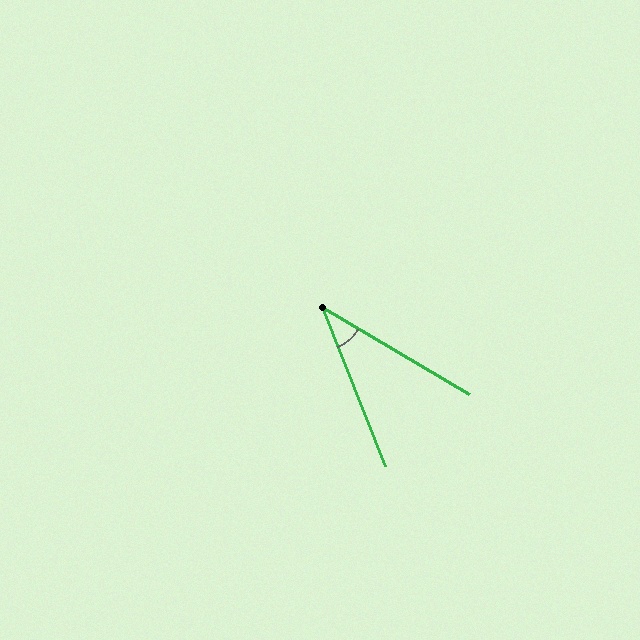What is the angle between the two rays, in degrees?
Approximately 38 degrees.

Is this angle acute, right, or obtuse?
It is acute.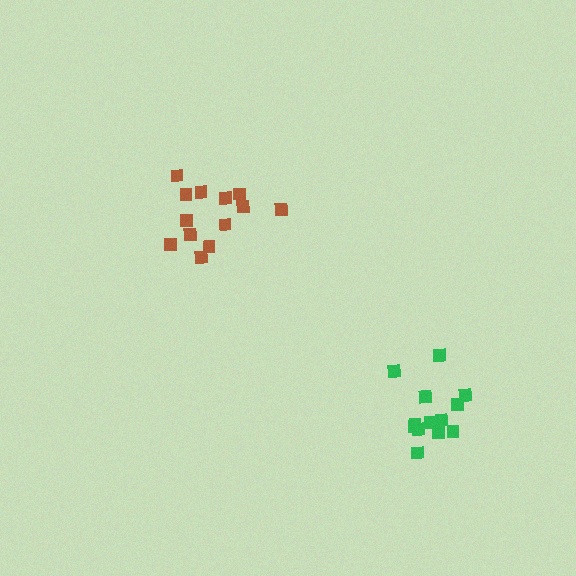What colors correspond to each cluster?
The clusters are colored: brown, green.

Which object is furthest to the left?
The brown cluster is leftmost.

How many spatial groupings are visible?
There are 2 spatial groupings.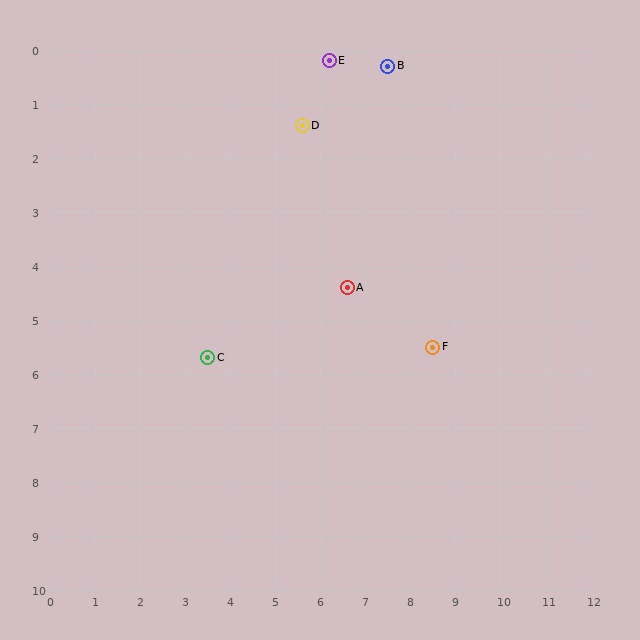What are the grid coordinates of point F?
Point F is at approximately (8.5, 5.5).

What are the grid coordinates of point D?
Point D is at approximately (5.6, 1.4).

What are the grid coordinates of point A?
Point A is at approximately (6.6, 4.4).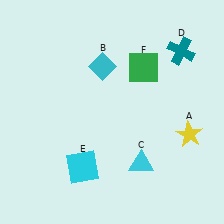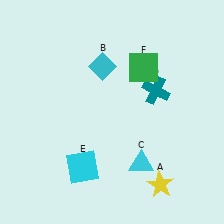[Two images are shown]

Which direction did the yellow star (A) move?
The yellow star (A) moved down.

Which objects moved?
The objects that moved are: the yellow star (A), the teal cross (D).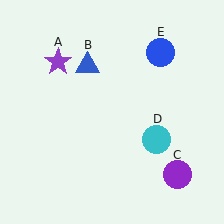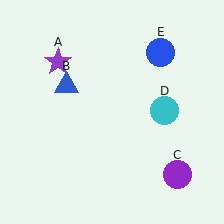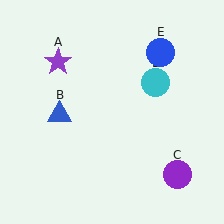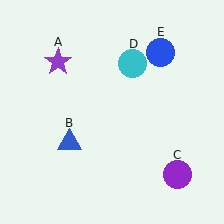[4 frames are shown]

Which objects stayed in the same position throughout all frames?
Purple star (object A) and purple circle (object C) and blue circle (object E) remained stationary.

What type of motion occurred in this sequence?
The blue triangle (object B), cyan circle (object D) rotated counterclockwise around the center of the scene.